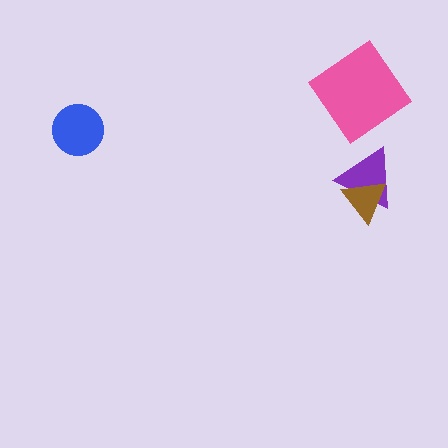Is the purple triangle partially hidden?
Yes, it is partially covered by another shape.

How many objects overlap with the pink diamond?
0 objects overlap with the pink diamond.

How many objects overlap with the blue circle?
0 objects overlap with the blue circle.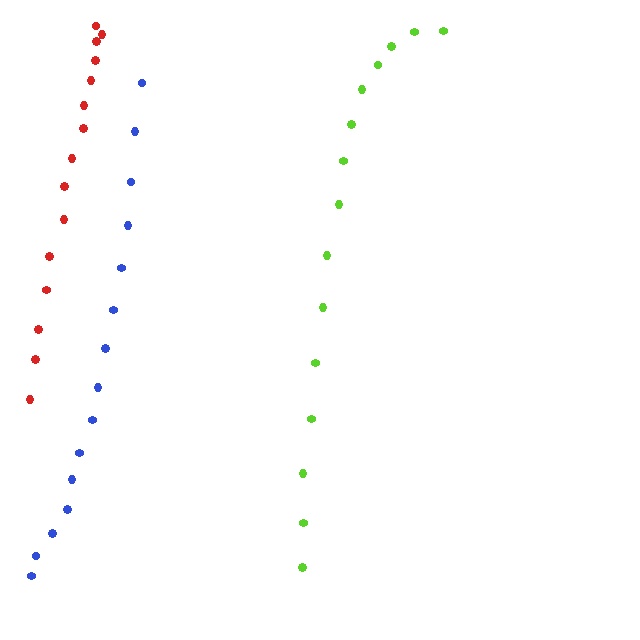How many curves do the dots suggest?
There are 3 distinct paths.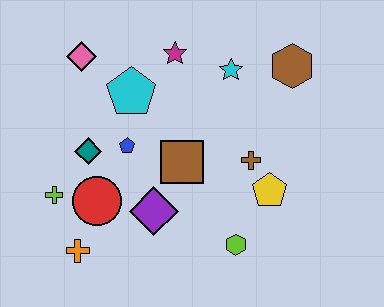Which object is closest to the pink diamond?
The cyan pentagon is closest to the pink diamond.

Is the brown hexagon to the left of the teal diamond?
No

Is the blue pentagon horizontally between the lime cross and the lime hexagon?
Yes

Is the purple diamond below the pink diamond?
Yes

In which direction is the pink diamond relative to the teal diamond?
The pink diamond is above the teal diamond.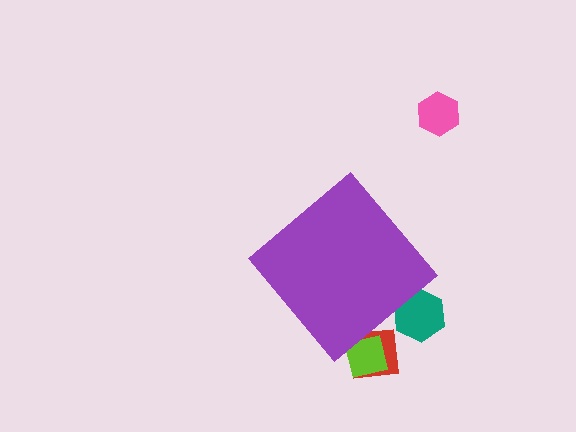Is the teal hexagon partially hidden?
Yes, the teal hexagon is partially hidden behind the purple diamond.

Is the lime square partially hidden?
Yes, the lime square is partially hidden behind the purple diamond.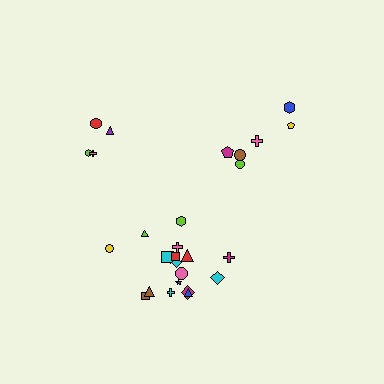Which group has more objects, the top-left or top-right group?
The top-right group.